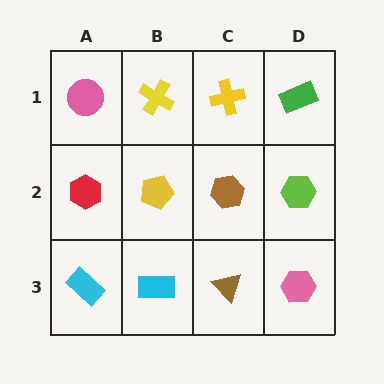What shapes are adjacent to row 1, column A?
A red hexagon (row 2, column A), a yellow cross (row 1, column B).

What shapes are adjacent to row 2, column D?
A green rectangle (row 1, column D), a pink hexagon (row 3, column D), a brown hexagon (row 2, column C).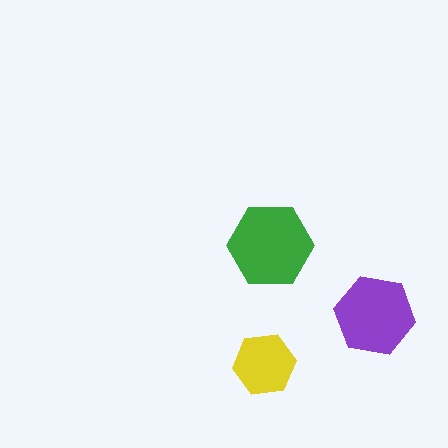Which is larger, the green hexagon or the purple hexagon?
The green one.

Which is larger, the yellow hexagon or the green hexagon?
The green one.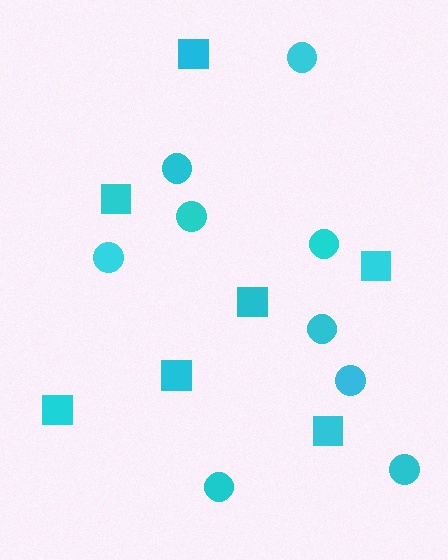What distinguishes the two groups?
There are 2 groups: one group of squares (7) and one group of circles (9).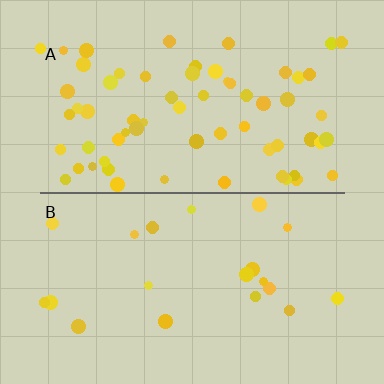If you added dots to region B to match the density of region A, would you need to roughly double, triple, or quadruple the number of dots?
Approximately triple.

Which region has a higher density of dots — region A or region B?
A (the top).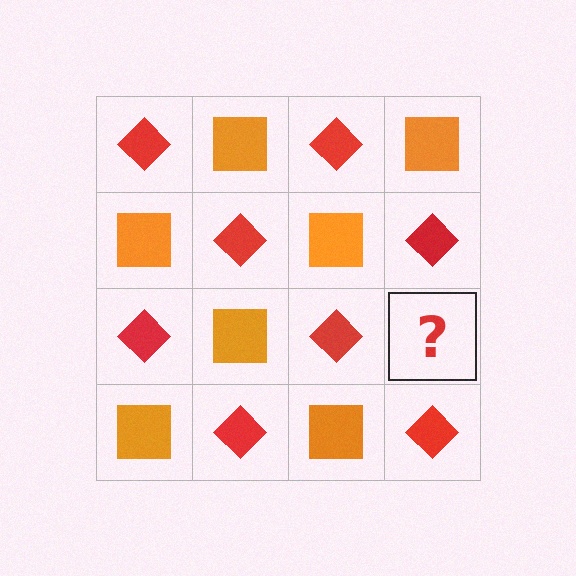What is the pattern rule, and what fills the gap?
The rule is that it alternates red diamond and orange square in a checkerboard pattern. The gap should be filled with an orange square.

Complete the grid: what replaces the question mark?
The question mark should be replaced with an orange square.